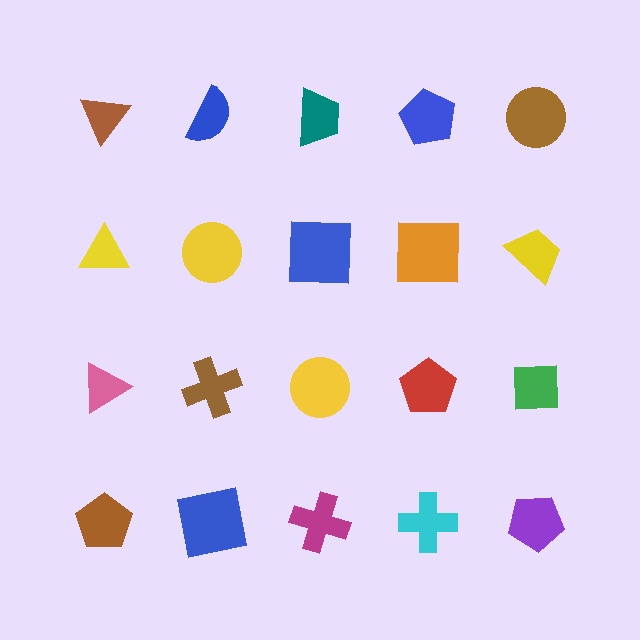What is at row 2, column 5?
A yellow trapezoid.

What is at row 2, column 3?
A blue square.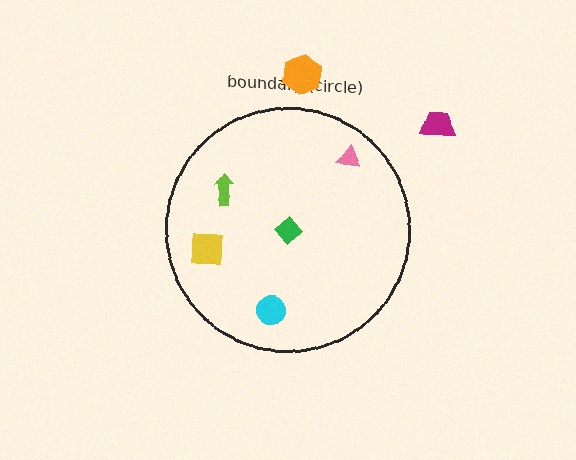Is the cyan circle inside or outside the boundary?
Inside.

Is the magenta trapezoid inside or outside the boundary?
Outside.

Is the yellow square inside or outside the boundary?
Inside.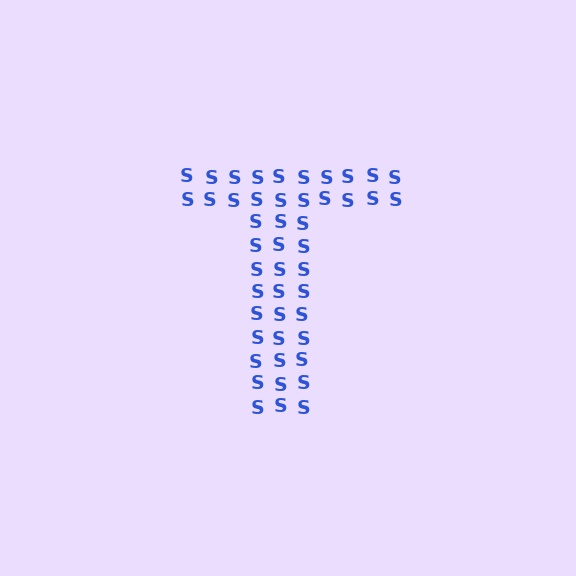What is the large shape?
The large shape is the letter T.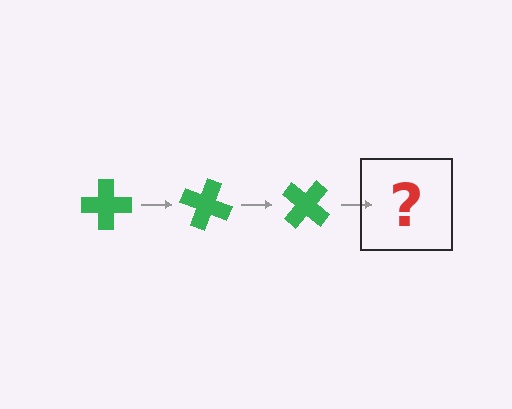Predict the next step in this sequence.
The next step is a green cross rotated 60 degrees.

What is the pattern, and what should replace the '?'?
The pattern is that the cross rotates 20 degrees each step. The '?' should be a green cross rotated 60 degrees.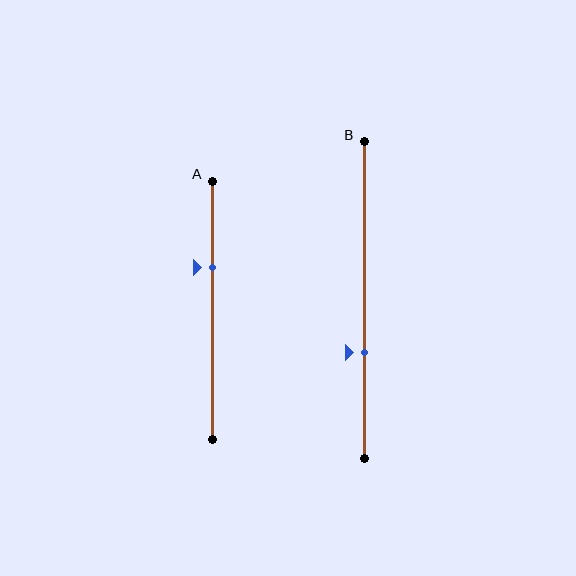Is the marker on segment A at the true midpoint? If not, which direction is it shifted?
No, the marker on segment A is shifted upward by about 17% of the segment length.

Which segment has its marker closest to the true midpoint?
Segment B has its marker closest to the true midpoint.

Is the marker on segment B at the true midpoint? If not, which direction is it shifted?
No, the marker on segment B is shifted downward by about 16% of the segment length.